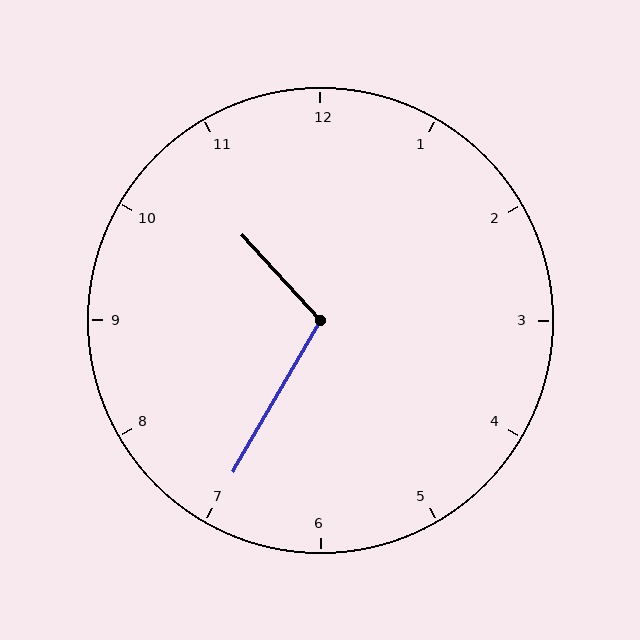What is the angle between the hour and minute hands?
Approximately 108 degrees.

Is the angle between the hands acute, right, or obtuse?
It is obtuse.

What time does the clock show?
10:35.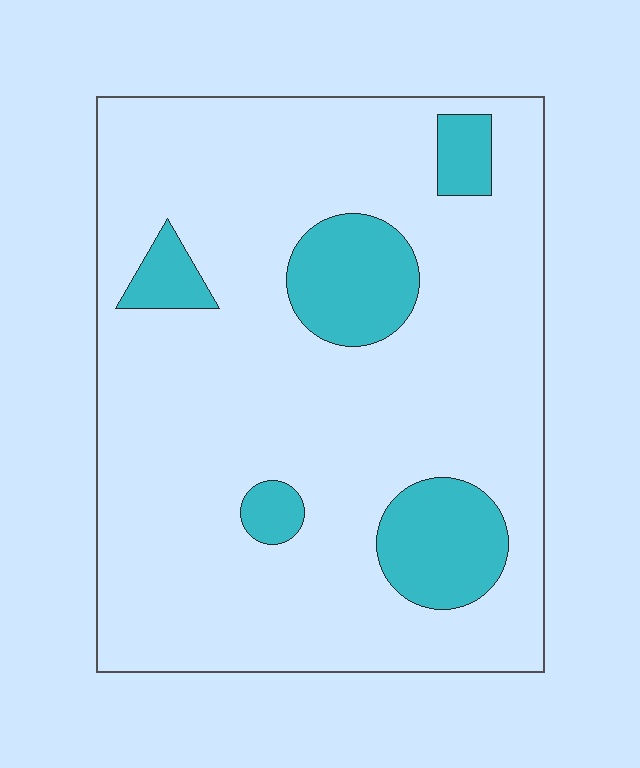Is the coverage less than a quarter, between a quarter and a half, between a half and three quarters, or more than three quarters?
Less than a quarter.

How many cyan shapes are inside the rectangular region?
5.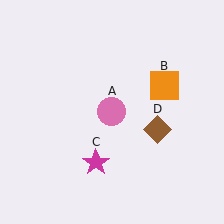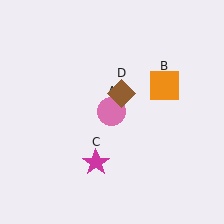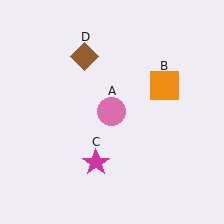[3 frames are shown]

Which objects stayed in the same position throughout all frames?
Pink circle (object A) and orange square (object B) and magenta star (object C) remained stationary.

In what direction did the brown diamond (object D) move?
The brown diamond (object D) moved up and to the left.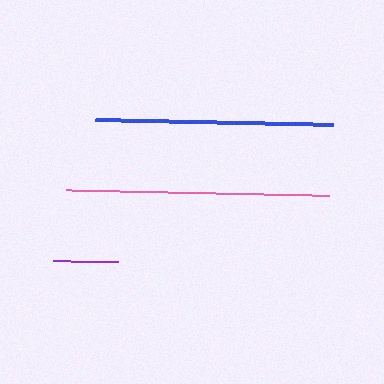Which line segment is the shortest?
The purple line is the shortest at approximately 65 pixels.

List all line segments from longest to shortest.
From longest to shortest: pink, blue, purple.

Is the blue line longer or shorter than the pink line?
The pink line is longer than the blue line.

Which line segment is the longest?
The pink line is the longest at approximately 263 pixels.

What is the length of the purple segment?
The purple segment is approximately 65 pixels long.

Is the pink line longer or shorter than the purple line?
The pink line is longer than the purple line.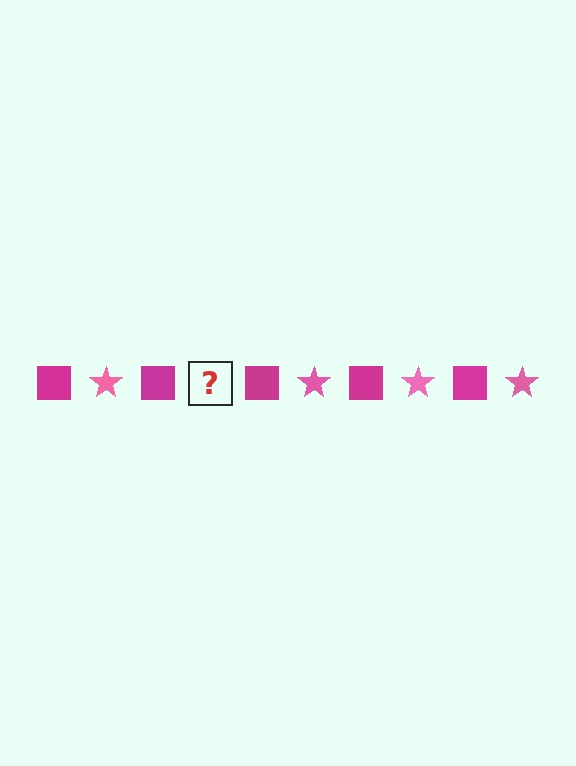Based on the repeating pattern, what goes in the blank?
The blank should be a pink star.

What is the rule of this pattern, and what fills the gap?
The rule is that the pattern alternates between magenta square and pink star. The gap should be filled with a pink star.